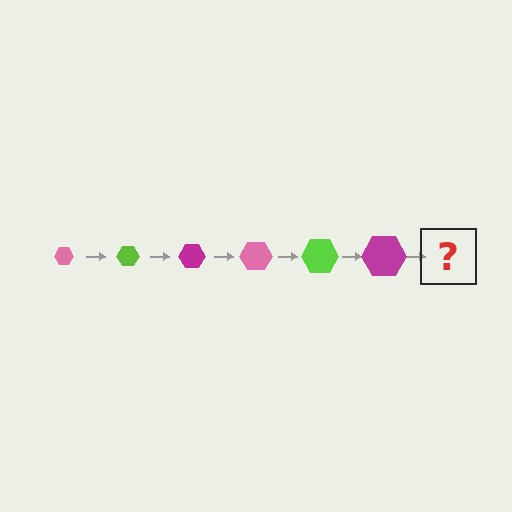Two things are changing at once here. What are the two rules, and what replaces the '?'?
The two rules are that the hexagon grows larger each step and the color cycles through pink, lime, and magenta. The '?' should be a pink hexagon, larger than the previous one.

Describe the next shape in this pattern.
It should be a pink hexagon, larger than the previous one.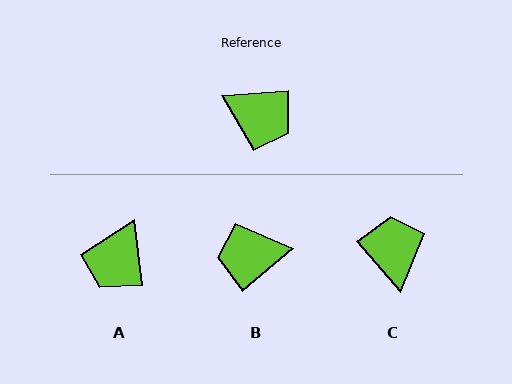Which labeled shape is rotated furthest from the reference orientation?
B, about 143 degrees away.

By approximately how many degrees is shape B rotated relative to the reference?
Approximately 143 degrees clockwise.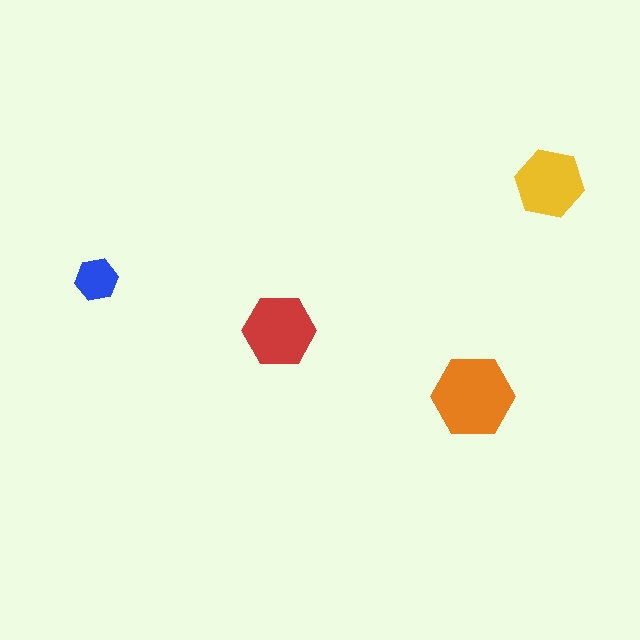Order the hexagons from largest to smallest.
the orange one, the red one, the yellow one, the blue one.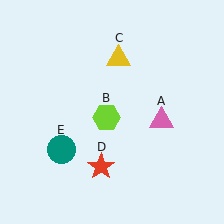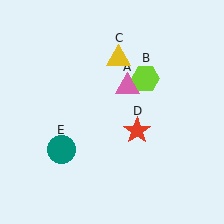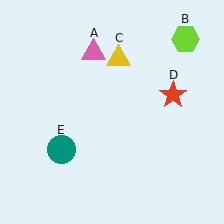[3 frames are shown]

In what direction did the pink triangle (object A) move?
The pink triangle (object A) moved up and to the left.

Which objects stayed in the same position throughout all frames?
Yellow triangle (object C) and teal circle (object E) remained stationary.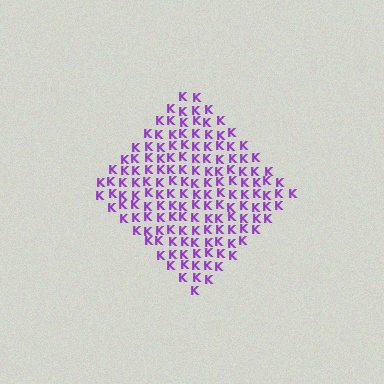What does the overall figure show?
The overall figure shows a diamond.